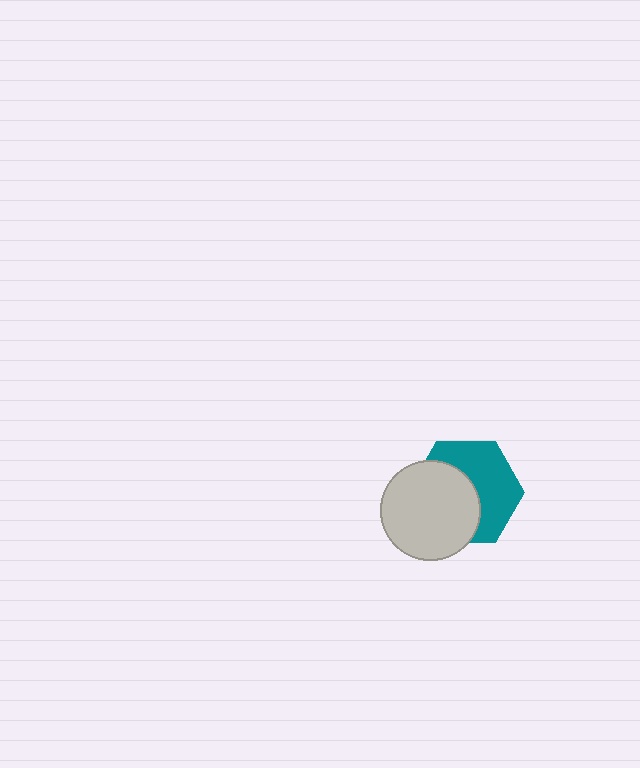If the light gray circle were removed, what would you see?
You would see the complete teal hexagon.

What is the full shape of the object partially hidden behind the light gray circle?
The partially hidden object is a teal hexagon.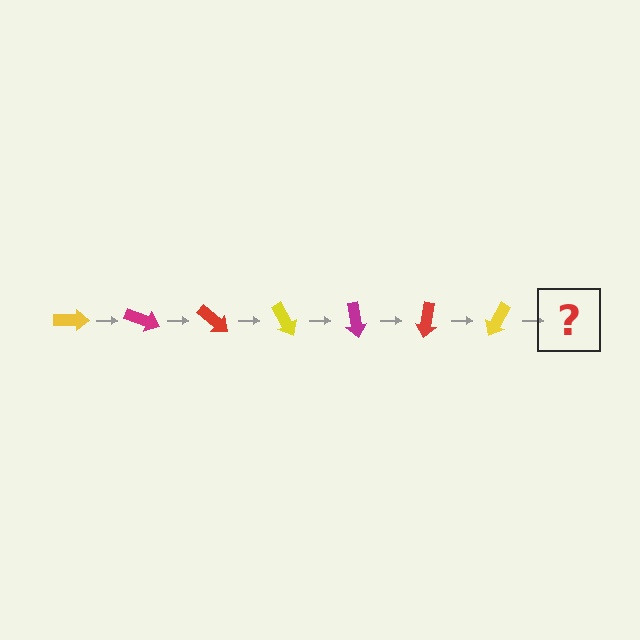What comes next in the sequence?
The next element should be a magenta arrow, rotated 140 degrees from the start.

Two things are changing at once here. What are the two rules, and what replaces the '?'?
The two rules are that it rotates 20 degrees each step and the color cycles through yellow, magenta, and red. The '?' should be a magenta arrow, rotated 140 degrees from the start.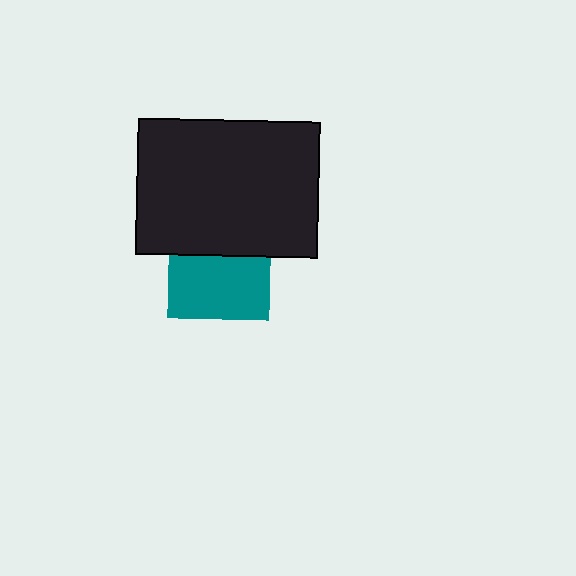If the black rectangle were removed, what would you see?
You would see the complete teal square.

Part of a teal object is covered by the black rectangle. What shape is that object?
It is a square.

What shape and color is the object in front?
The object in front is a black rectangle.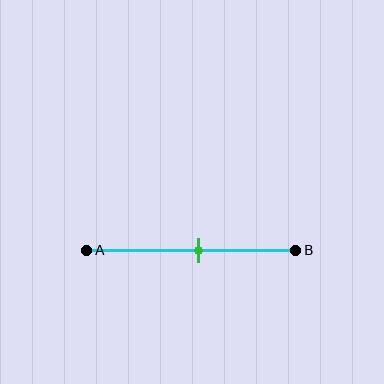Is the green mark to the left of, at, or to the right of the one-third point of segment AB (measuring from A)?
The green mark is to the right of the one-third point of segment AB.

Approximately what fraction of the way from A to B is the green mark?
The green mark is approximately 55% of the way from A to B.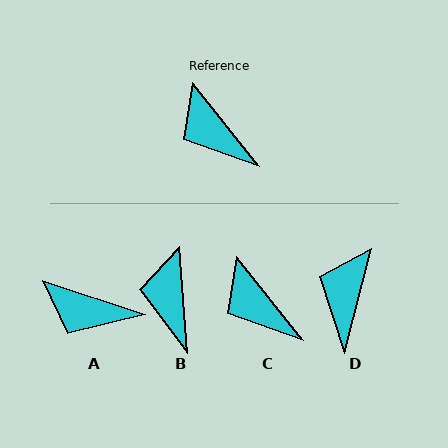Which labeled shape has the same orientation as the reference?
C.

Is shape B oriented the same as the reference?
No, it is off by about 34 degrees.